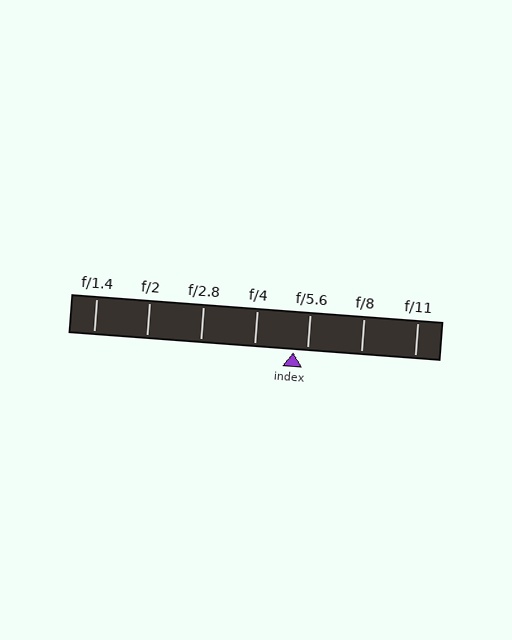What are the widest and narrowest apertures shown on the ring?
The widest aperture shown is f/1.4 and the narrowest is f/11.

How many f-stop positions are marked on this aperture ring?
There are 7 f-stop positions marked.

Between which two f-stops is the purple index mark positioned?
The index mark is between f/4 and f/5.6.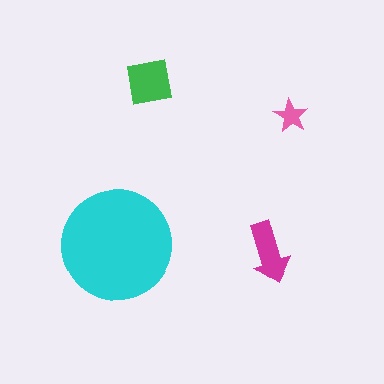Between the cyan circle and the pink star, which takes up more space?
The cyan circle.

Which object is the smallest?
The pink star.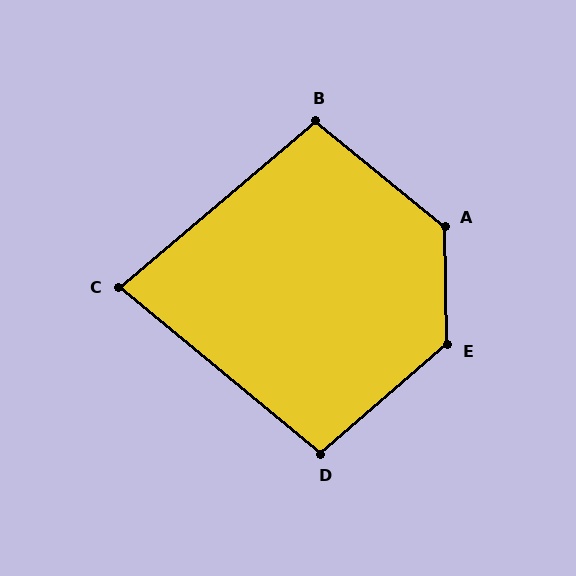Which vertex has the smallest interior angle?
C, at approximately 80 degrees.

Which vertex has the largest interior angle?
A, at approximately 130 degrees.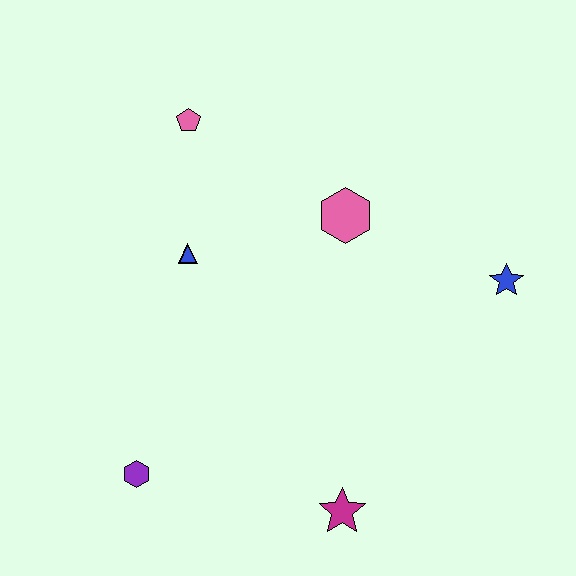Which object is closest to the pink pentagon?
The blue triangle is closest to the pink pentagon.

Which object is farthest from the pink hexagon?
The purple hexagon is farthest from the pink hexagon.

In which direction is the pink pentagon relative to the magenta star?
The pink pentagon is above the magenta star.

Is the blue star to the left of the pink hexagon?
No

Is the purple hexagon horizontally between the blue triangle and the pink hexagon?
No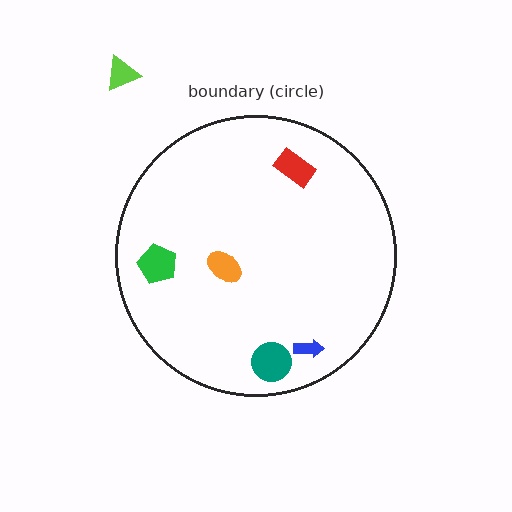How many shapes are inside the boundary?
5 inside, 1 outside.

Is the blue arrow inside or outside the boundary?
Inside.